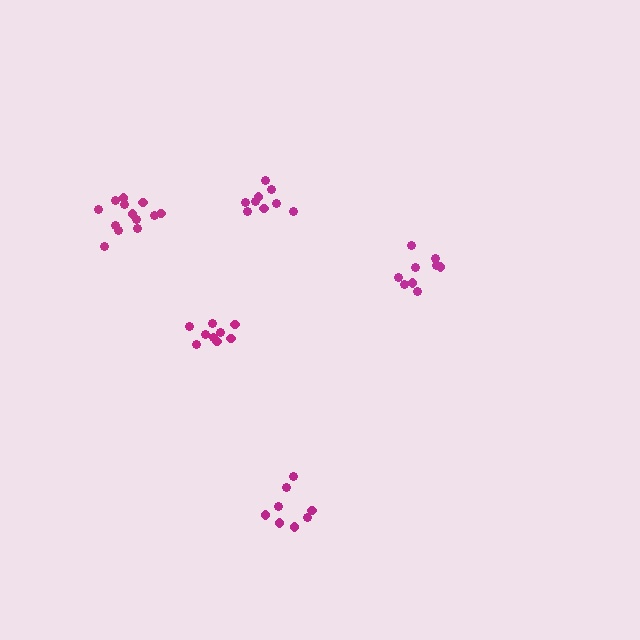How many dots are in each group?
Group 1: 9 dots, Group 2: 8 dots, Group 3: 13 dots, Group 4: 9 dots, Group 5: 9 dots (48 total).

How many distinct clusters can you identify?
There are 5 distinct clusters.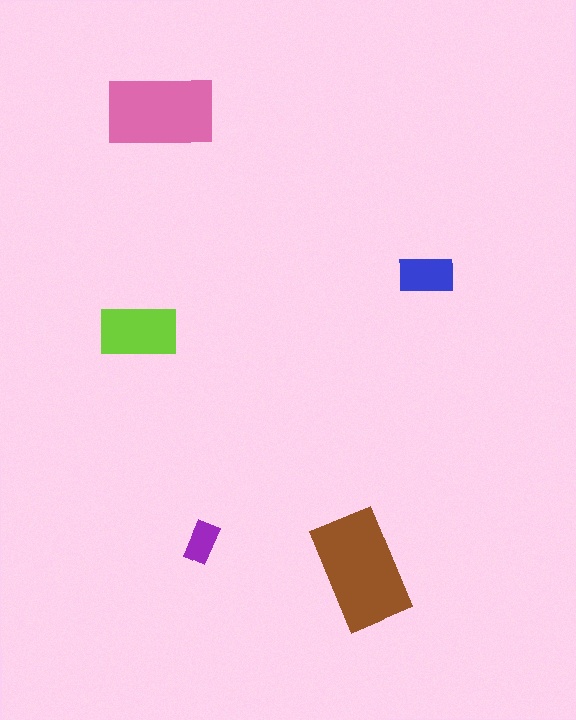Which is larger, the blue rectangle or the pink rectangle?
The pink one.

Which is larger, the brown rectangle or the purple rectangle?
The brown one.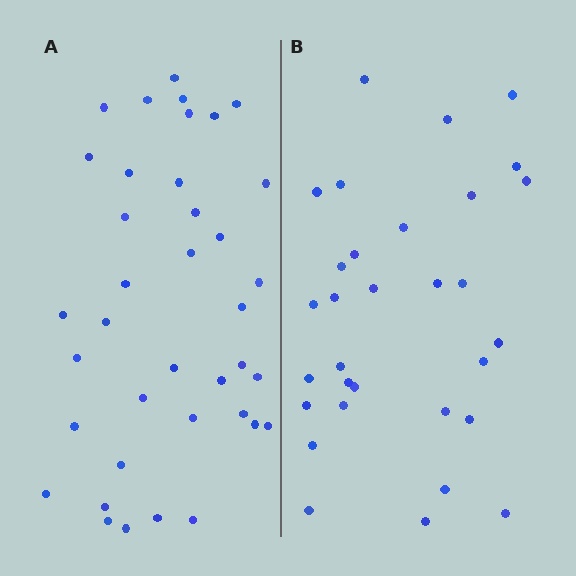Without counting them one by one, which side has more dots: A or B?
Region A (the left region) has more dots.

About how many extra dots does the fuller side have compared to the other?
Region A has roughly 8 or so more dots than region B.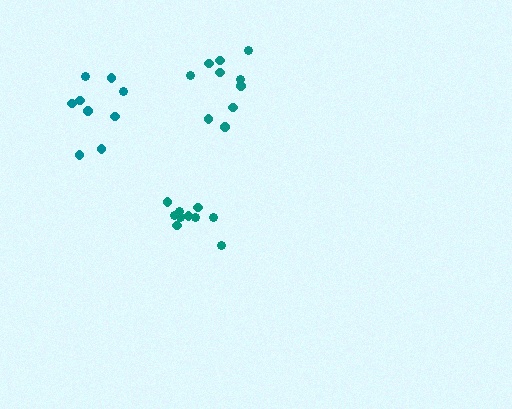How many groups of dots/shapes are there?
There are 3 groups.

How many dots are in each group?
Group 1: 10 dots, Group 2: 10 dots, Group 3: 9 dots (29 total).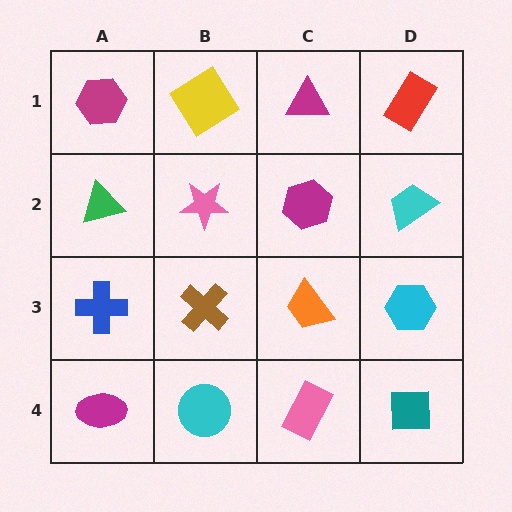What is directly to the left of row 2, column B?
A green triangle.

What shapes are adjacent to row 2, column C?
A magenta triangle (row 1, column C), an orange trapezoid (row 3, column C), a pink star (row 2, column B), a cyan trapezoid (row 2, column D).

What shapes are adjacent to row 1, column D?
A cyan trapezoid (row 2, column D), a magenta triangle (row 1, column C).